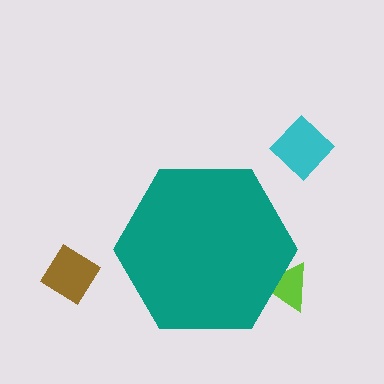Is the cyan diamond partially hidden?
No, the cyan diamond is fully visible.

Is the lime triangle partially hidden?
Yes, the lime triangle is partially hidden behind the teal hexagon.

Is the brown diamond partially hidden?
No, the brown diamond is fully visible.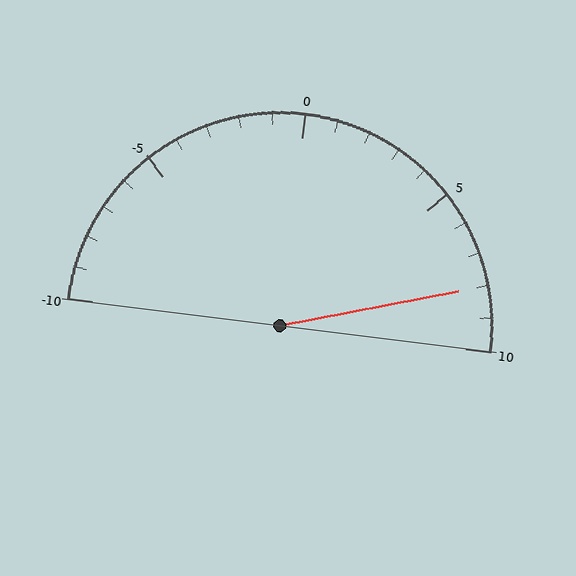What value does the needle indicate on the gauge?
The needle indicates approximately 8.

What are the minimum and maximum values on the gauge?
The gauge ranges from -10 to 10.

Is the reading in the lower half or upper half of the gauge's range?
The reading is in the upper half of the range (-10 to 10).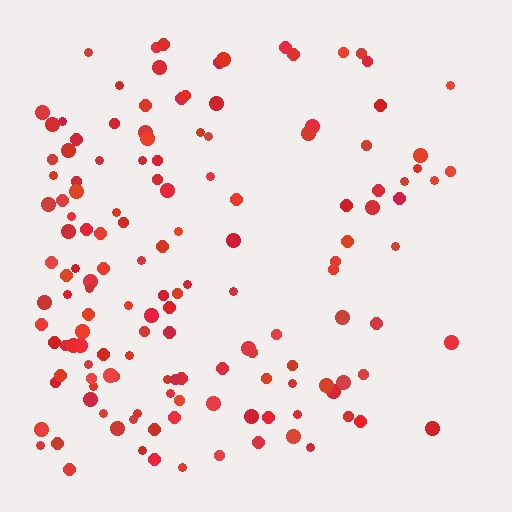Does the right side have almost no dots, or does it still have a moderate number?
Still a moderate number, just noticeably fewer than the left.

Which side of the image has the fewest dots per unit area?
The right.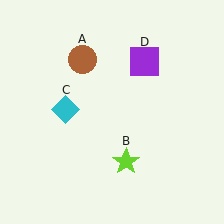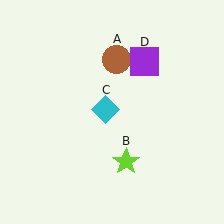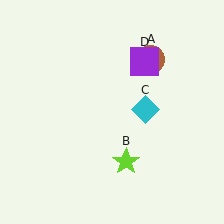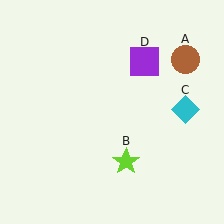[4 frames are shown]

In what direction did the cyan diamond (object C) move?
The cyan diamond (object C) moved right.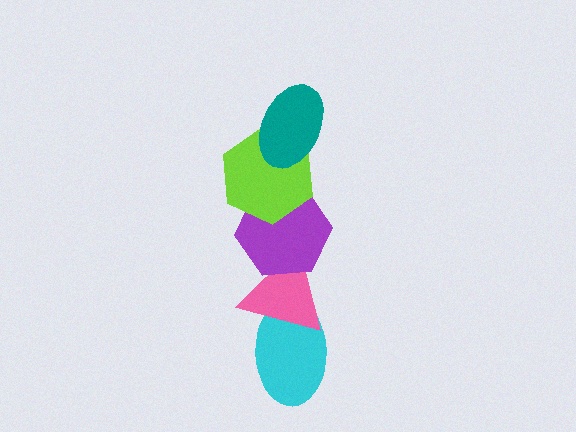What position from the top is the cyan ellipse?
The cyan ellipse is 5th from the top.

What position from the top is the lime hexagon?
The lime hexagon is 2nd from the top.